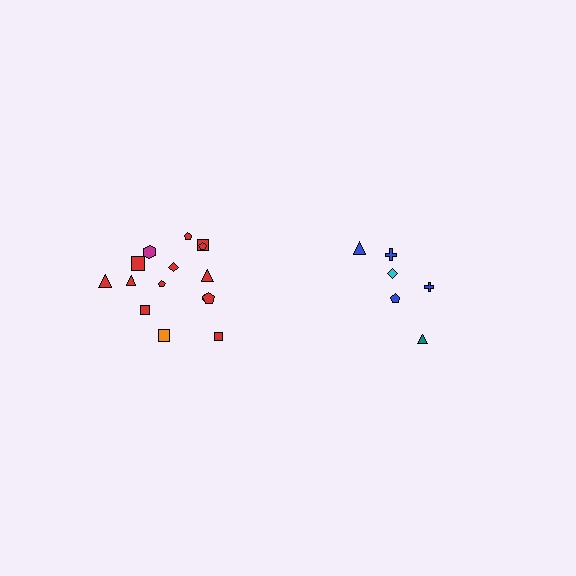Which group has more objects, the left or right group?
The left group.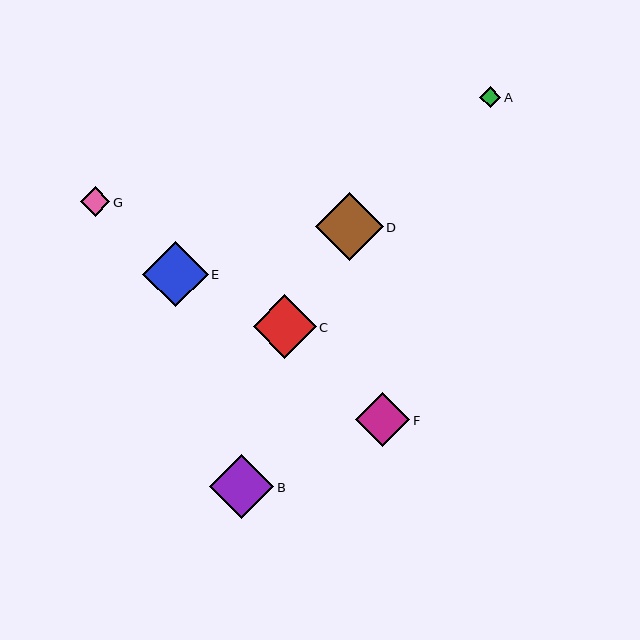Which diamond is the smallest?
Diamond A is the smallest with a size of approximately 21 pixels.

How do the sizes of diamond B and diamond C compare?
Diamond B and diamond C are approximately the same size.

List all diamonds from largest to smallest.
From largest to smallest: D, E, B, C, F, G, A.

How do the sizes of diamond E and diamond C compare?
Diamond E and diamond C are approximately the same size.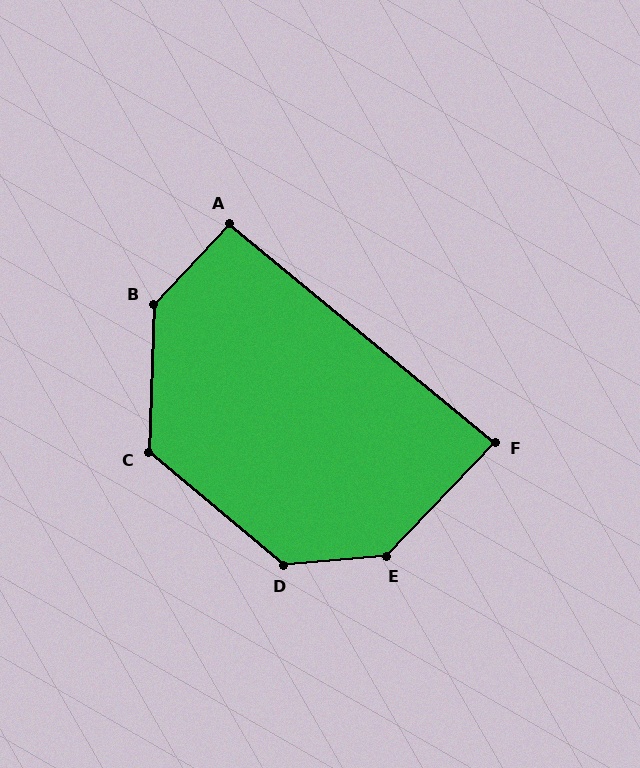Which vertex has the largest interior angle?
B, at approximately 139 degrees.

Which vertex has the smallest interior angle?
F, at approximately 86 degrees.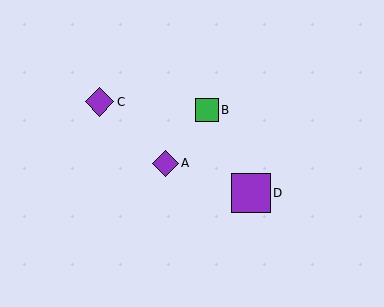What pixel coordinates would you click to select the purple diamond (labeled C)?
Click at (100, 102) to select the purple diamond C.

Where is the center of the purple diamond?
The center of the purple diamond is at (100, 102).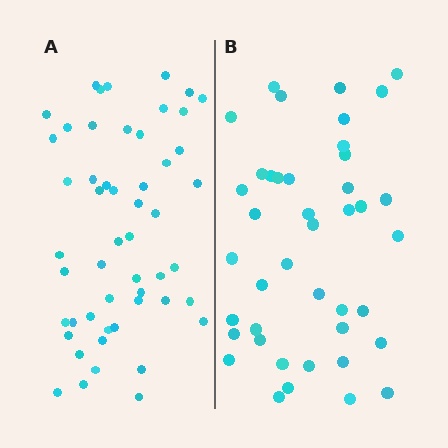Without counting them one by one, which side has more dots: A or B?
Region A (the left region) has more dots.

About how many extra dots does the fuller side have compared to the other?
Region A has roughly 10 or so more dots than region B.